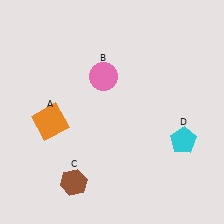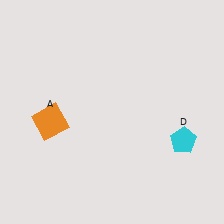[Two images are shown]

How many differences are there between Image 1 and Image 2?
There are 2 differences between the two images.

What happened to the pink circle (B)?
The pink circle (B) was removed in Image 2. It was in the top-left area of Image 1.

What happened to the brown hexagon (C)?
The brown hexagon (C) was removed in Image 2. It was in the bottom-left area of Image 1.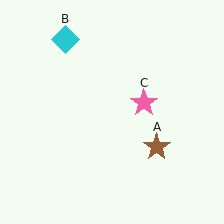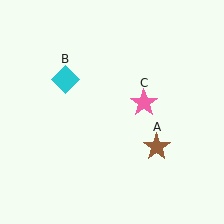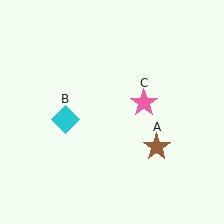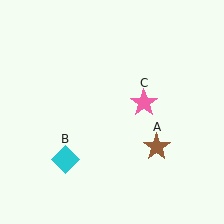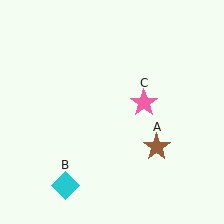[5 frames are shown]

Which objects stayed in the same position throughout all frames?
Brown star (object A) and pink star (object C) remained stationary.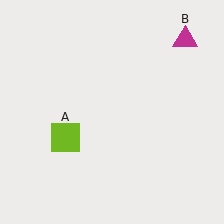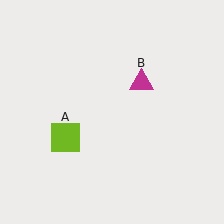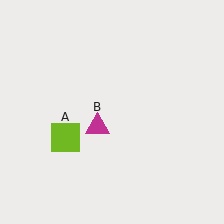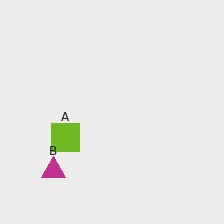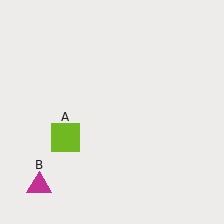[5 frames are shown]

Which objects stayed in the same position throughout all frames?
Lime square (object A) remained stationary.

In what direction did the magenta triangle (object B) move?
The magenta triangle (object B) moved down and to the left.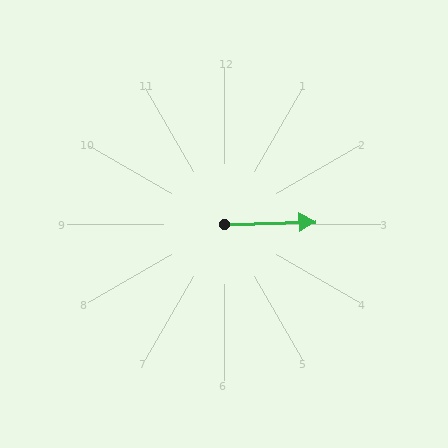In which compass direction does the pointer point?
East.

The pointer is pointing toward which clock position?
Roughly 3 o'clock.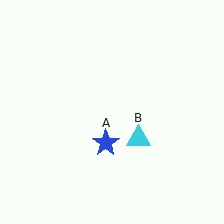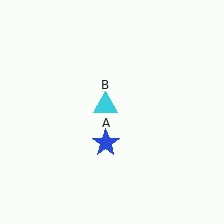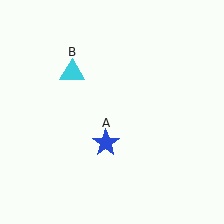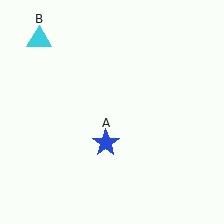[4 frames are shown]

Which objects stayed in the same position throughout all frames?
Blue star (object A) remained stationary.